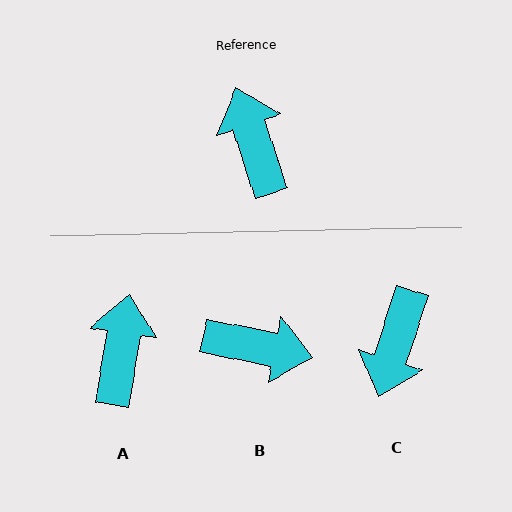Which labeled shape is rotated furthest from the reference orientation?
C, about 144 degrees away.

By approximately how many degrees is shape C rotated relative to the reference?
Approximately 144 degrees counter-clockwise.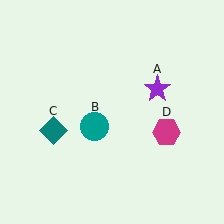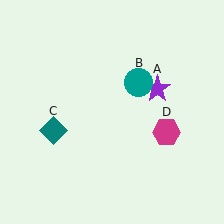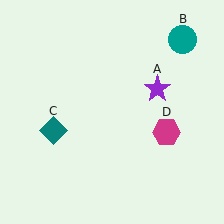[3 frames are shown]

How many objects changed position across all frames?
1 object changed position: teal circle (object B).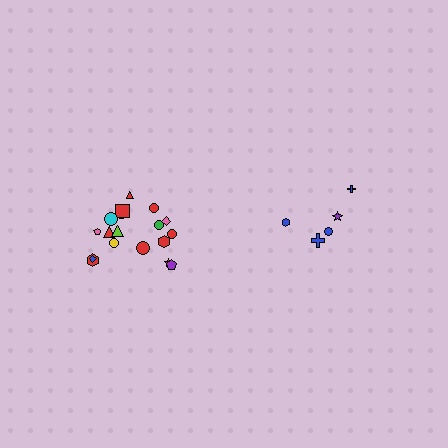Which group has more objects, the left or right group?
The left group.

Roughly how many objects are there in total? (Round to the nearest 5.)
Roughly 25 objects in total.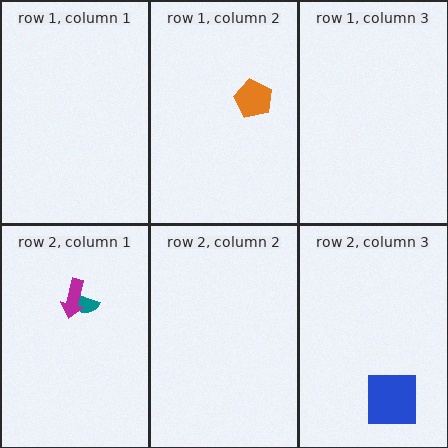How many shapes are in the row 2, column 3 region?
1.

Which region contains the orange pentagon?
The row 1, column 2 region.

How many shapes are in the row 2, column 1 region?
2.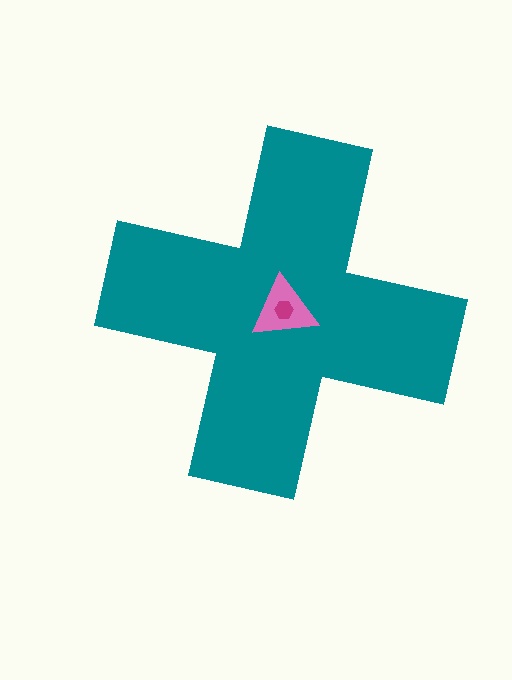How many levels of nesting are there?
3.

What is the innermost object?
The magenta hexagon.